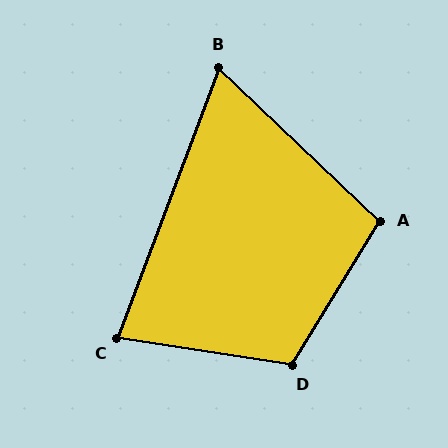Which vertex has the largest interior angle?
D, at approximately 113 degrees.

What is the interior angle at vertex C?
Approximately 78 degrees (acute).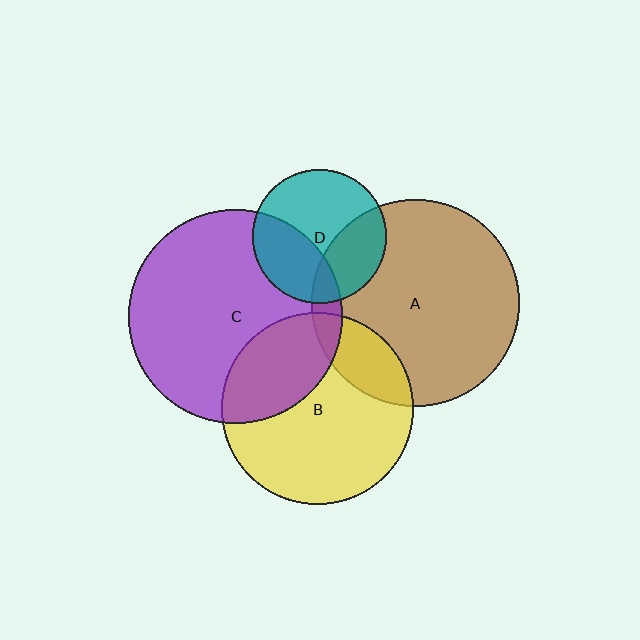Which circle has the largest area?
Circle C (purple).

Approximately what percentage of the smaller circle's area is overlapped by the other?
Approximately 30%.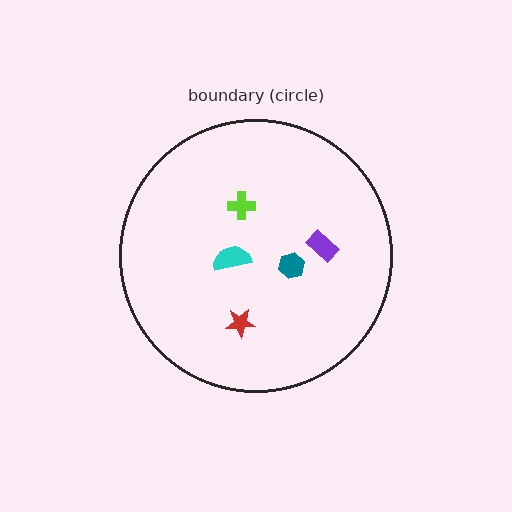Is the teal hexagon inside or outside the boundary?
Inside.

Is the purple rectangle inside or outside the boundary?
Inside.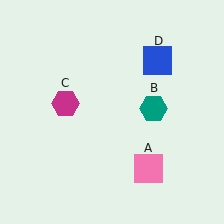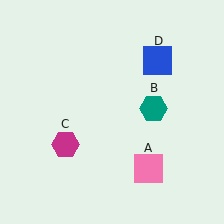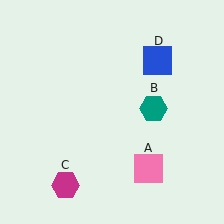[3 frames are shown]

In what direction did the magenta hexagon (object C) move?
The magenta hexagon (object C) moved down.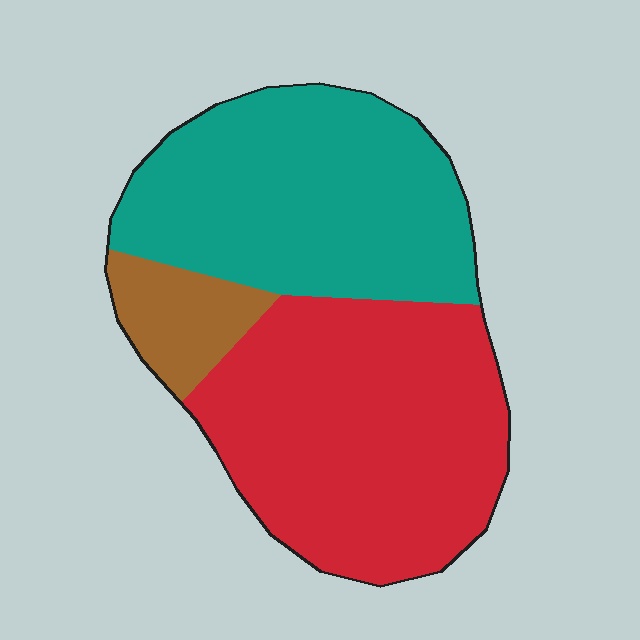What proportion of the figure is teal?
Teal takes up about two fifths (2/5) of the figure.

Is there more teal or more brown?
Teal.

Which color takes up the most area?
Red, at roughly 50%.